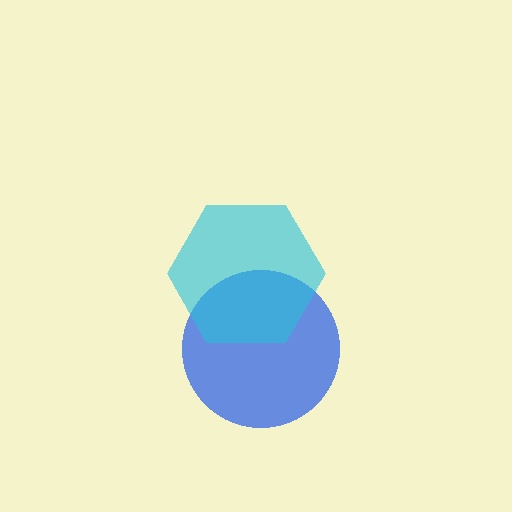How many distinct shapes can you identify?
There are 2 distinct shapes: a blue circle, a cyan hexagon.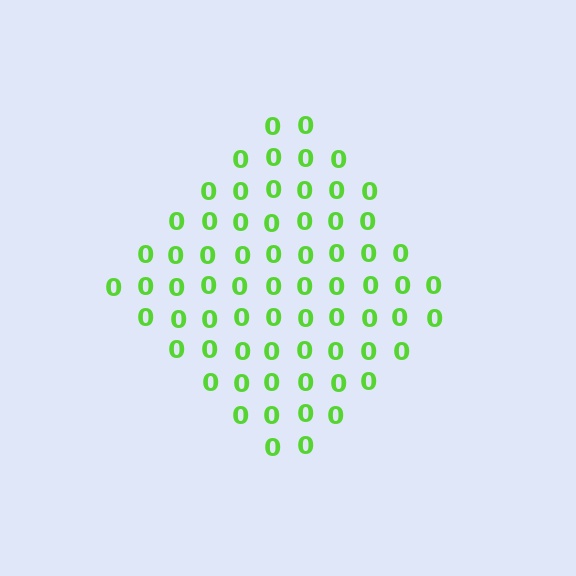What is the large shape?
The large shape is a diamond.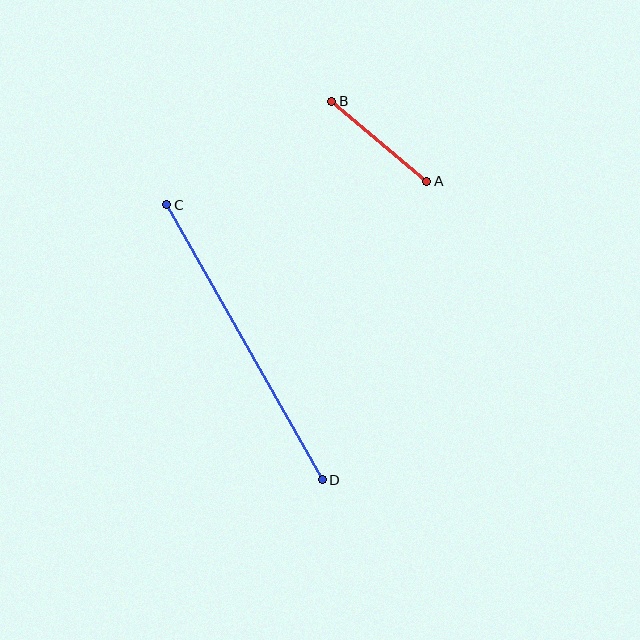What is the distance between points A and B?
The distance is approximately 124 pixels.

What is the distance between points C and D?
The distance is approximately 316 pixels.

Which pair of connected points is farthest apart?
Points C and D are farthest apart.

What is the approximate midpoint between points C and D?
The midpoint is at approximately (244, 342) pixels.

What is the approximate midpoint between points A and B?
The midpoint is at approximately (379, 141) pixels.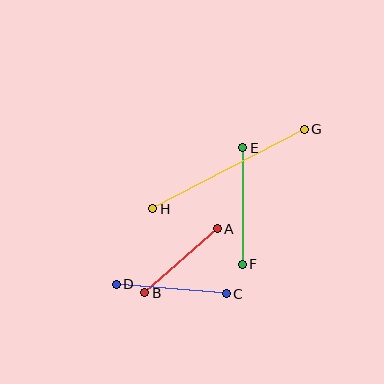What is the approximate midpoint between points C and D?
The midpoint is at approximately (171, 289) pixels.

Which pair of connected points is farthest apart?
Points G and H are farthest apart.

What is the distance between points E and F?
The distance is approximately 116 pixels.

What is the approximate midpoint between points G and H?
The midpoint is at approximately (229, 169) pixels.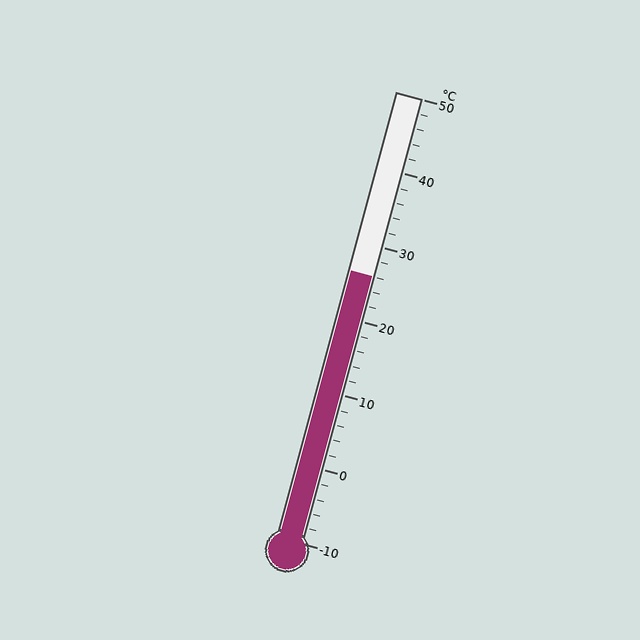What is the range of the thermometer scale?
The thermometer scale ranges from -10°C to 50°C.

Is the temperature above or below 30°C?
The temperature is below 30°C.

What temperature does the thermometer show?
The thermometer shows approximately 26°C.